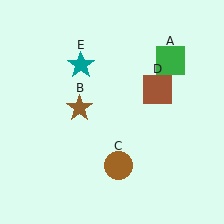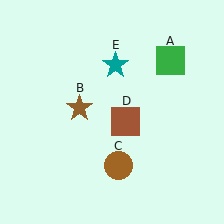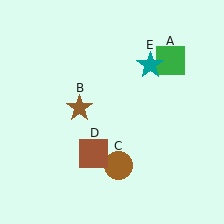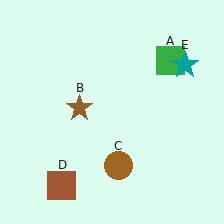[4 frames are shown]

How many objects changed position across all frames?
2 objects changed position: brown square (object D), teal star (object E).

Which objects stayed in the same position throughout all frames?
Green square (object A) and brown star (object B) and brown circle (object C) remained stationary.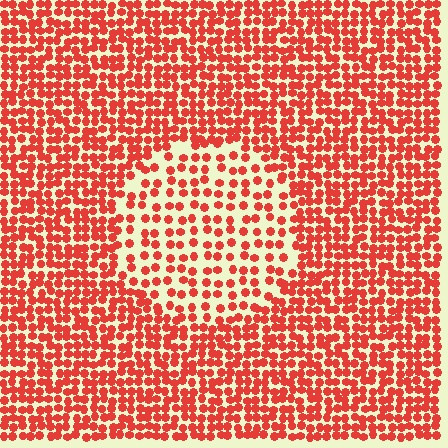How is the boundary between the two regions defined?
The boundary is defined by a change in element density (approximately 1.9x ratio). All elements are the same color, size, and shape.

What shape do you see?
I see a circle.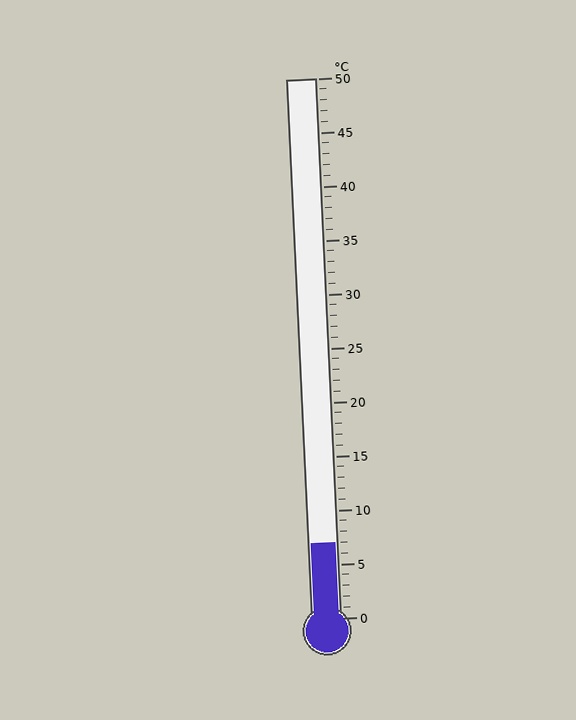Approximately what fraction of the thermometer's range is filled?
The thermometer is filled to approximately 15% of its range.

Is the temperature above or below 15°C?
The temperature is below 15°C.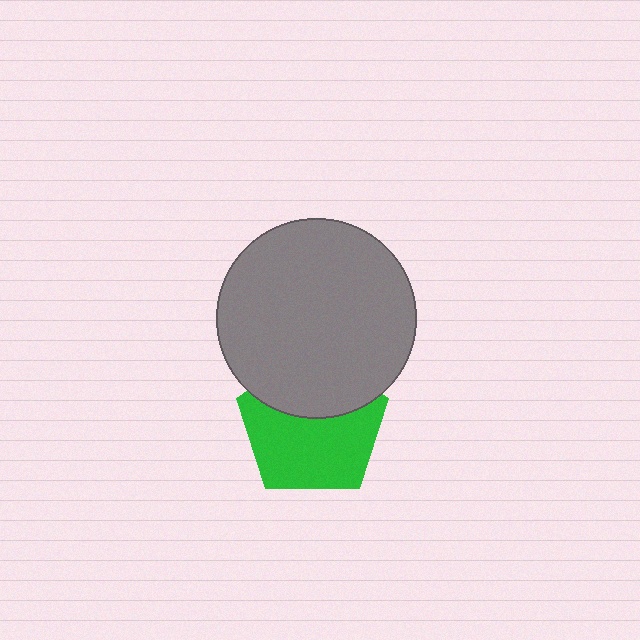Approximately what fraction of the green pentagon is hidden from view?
Roughly 38% of the green pentagon is hidden behind the gray circle.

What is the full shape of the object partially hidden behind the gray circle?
The partially hidden object is a green pentagon.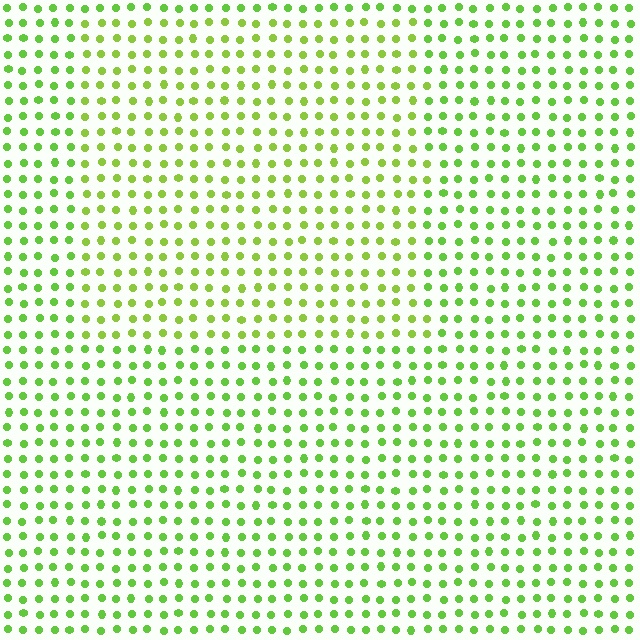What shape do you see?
I see a rectangle.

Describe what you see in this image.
The image is filled with small lime elements in a uniform arrangement. A rectangle-shaped region is visible where the elements are tinted to a slightly different hue, forming a subtle color boundary.